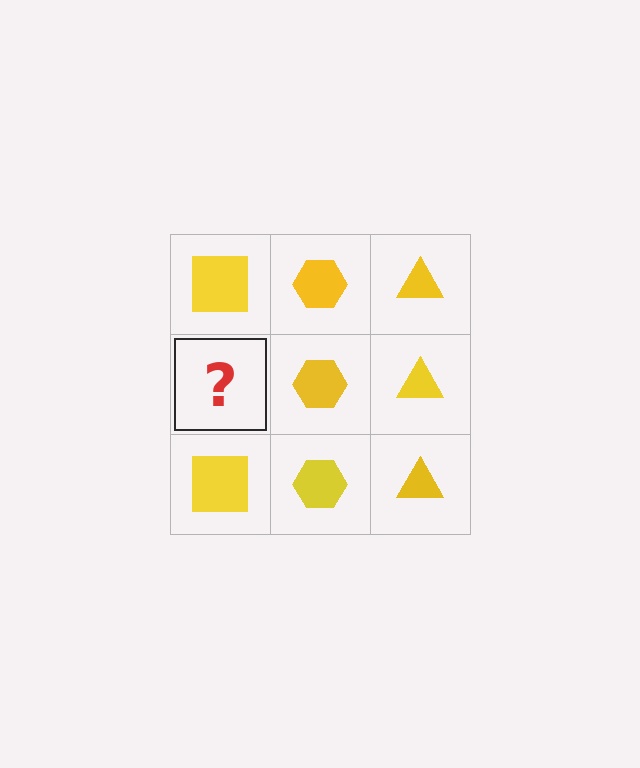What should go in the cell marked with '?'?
The missing cell should contain a yellow square.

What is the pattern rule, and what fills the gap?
The rule is that each column has a consistent shape. The gap should be filled with a yellow square.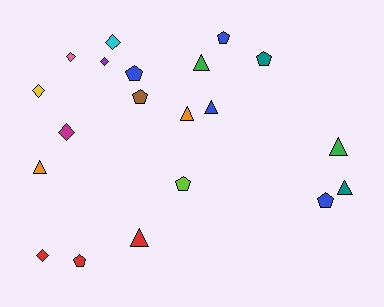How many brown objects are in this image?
There is 1 brown object.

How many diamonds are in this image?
There are 6 diamonds.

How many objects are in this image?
There are 20 objects.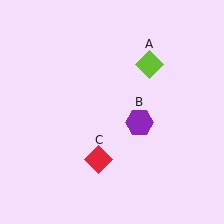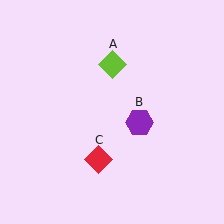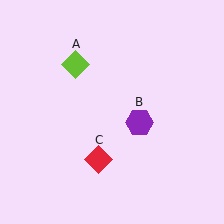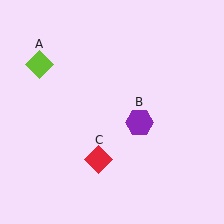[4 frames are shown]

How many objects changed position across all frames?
1 object changed position: lime diamond (object A).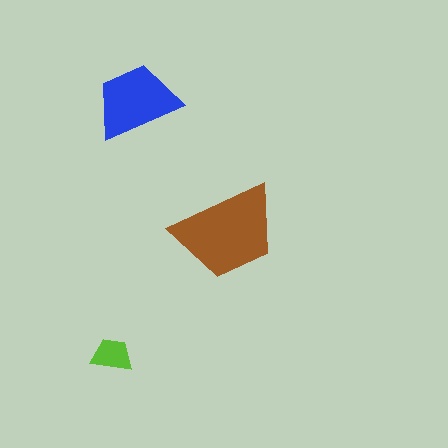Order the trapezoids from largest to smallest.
the brown one, the blue one, the lime one.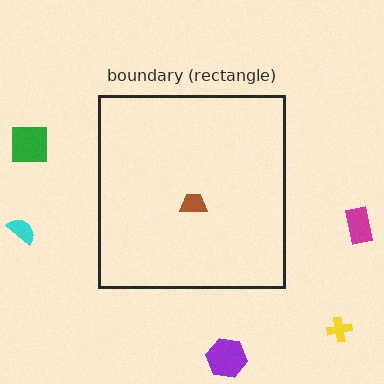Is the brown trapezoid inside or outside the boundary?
Inside.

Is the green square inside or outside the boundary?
Outside.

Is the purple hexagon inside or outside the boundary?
Outside.